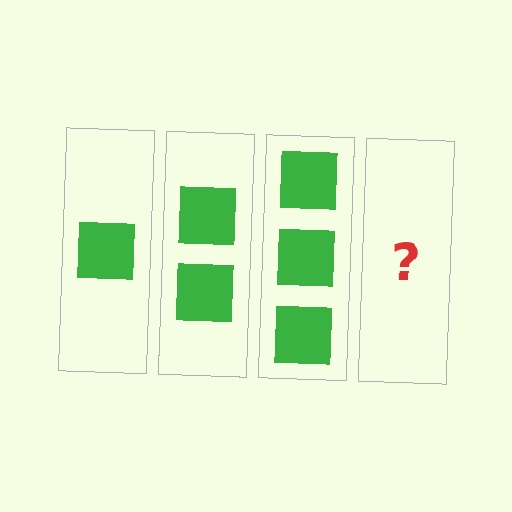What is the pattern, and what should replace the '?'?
The pattern is that each step adds one more square. The '?' should be 4 squares.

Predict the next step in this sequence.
The next step is 4 squares.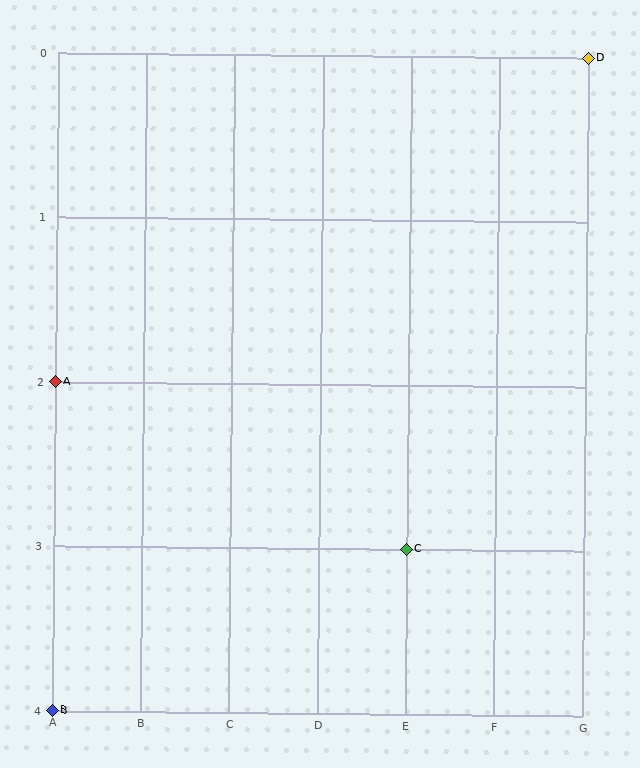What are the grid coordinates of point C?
Point C is at grid coordinates (E, 3).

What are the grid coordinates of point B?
Point B is at grid coordinates (A, 4).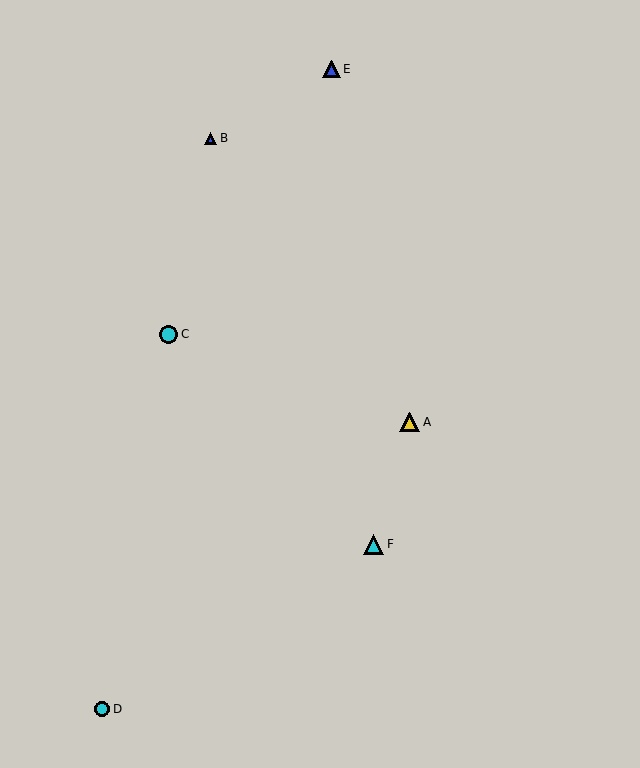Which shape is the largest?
The cyan triangle (labeled F) is the largest.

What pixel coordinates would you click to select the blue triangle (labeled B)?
Click at (211, 138) to select the blue triangle B.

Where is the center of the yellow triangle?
The center of the yellow triangle is at (410, 422).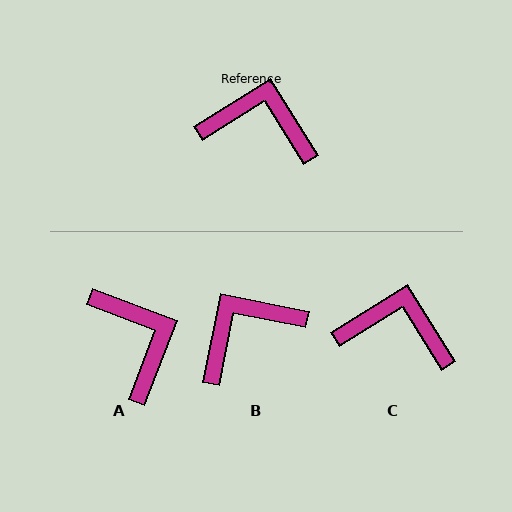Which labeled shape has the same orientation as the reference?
C.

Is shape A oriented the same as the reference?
No, it is off by about 53 degrees.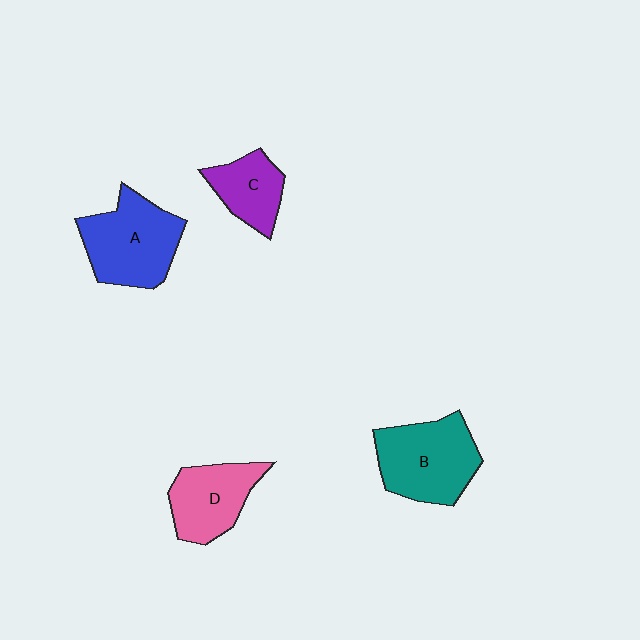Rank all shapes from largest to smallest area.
From largest to smallest: B (teal), A (blue), D (pink), C (purple).